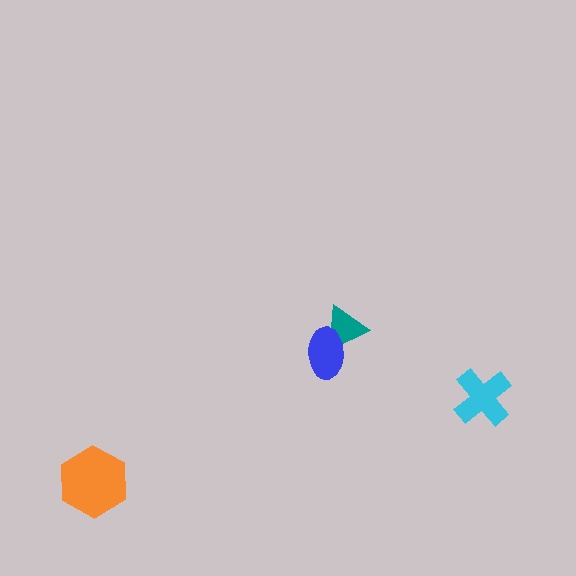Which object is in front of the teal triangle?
The blue ellipse is in front of the teal triangle.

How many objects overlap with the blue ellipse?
1 object overlaps with the blue ellipse.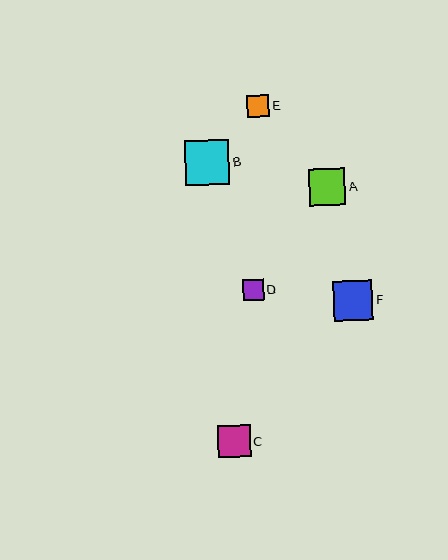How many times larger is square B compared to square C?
Square B is approximately 1.4 times the size of square C.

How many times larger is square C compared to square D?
Square C is approximately 1.6 times the size of square D.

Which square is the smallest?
Square D is the smallest with a size of approximately 21 pixels.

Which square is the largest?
Square B is the largest with a size of approximately 45 pixels.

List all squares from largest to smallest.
From largest to smallest: B, F, A, C, E, D.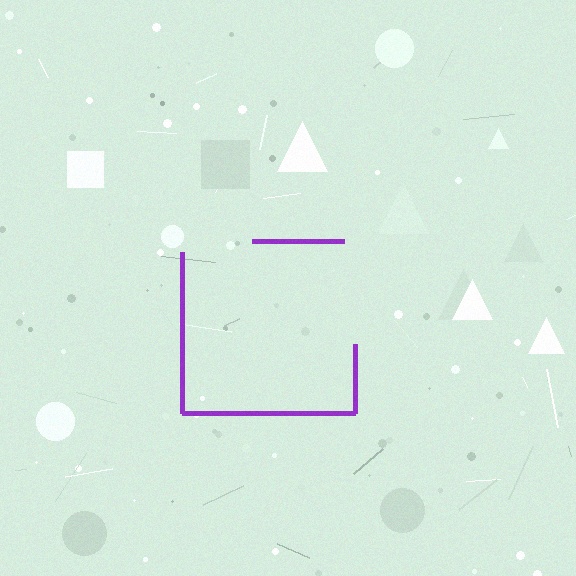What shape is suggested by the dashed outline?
The dashed outline suggests a square.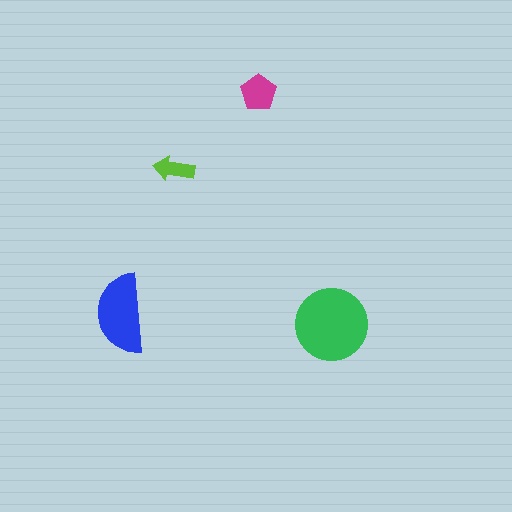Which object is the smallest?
The lime arrow.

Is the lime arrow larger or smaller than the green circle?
Smaller.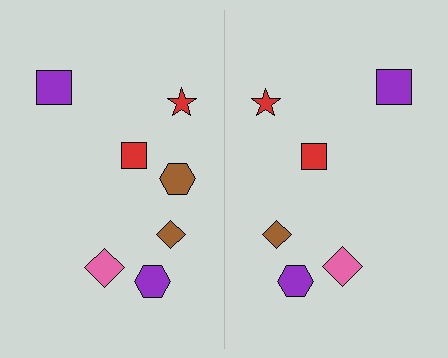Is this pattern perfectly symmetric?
No, the pattern is not perfectly symmetric. A brown hexagon is missing from the right side.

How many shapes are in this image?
There are 13 shapes in this image.